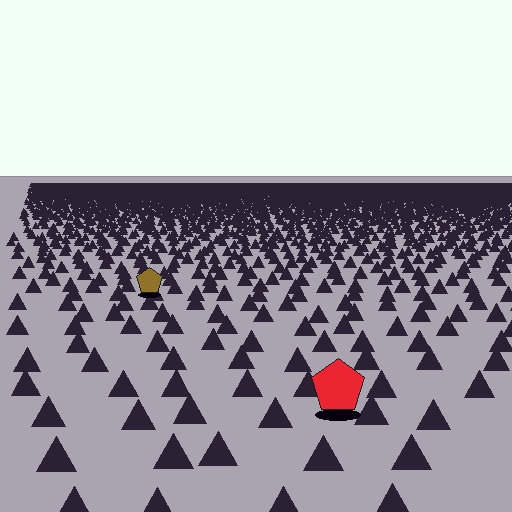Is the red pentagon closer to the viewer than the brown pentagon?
Yes. The red pentagon is closer — you can tell from the texture gradient: the ground texture is coarser near it.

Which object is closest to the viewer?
The red pentagon is closest. The texture marks near it are larger and more spread out.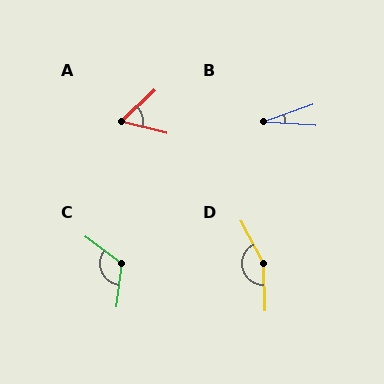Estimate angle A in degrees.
Approximately 58 degrees.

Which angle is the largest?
D, at approximately 154 degrees.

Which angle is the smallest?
B, at approximately 23 degrees.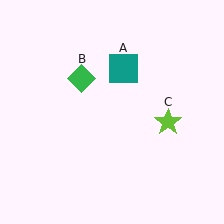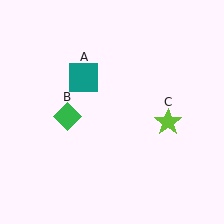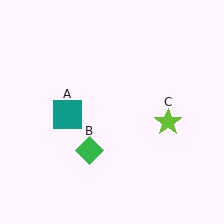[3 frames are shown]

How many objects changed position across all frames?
2 objects changed position: teal square (object A), green diamond (object B).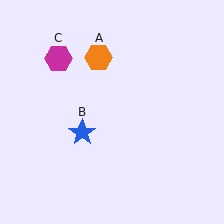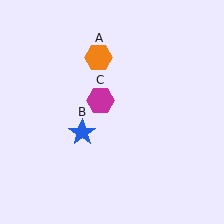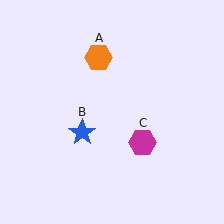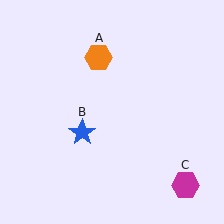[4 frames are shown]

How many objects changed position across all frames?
1 object changed position: magenta hexagon (object C).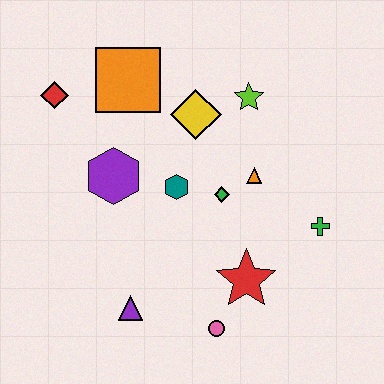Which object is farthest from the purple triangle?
The lime star is farthest from the purple triangle.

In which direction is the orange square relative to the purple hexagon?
The orange square is above the purple hexagon.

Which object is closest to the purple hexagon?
The teal hexagon is closest to the purple hexagon.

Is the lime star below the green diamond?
No